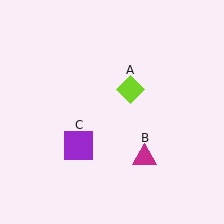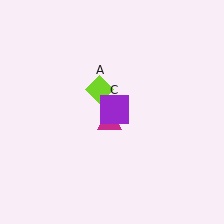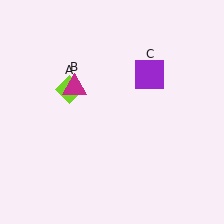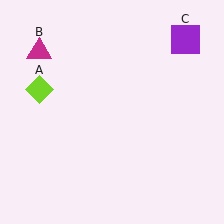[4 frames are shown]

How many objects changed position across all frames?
3 objects changed position: lime diamond (object A), magenta triangle (object B), purple square (object C).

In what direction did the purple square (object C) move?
The purple square (object C) moved up and to the right.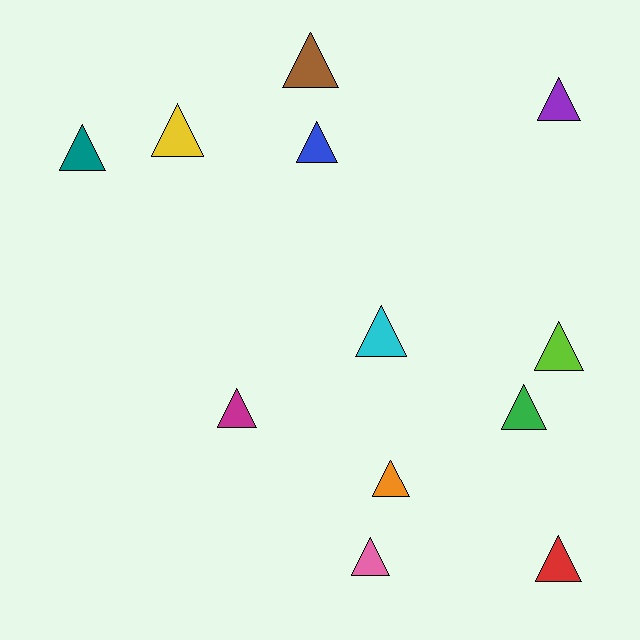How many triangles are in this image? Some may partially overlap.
There are 12 triangles.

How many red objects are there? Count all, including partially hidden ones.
There is 1 red object.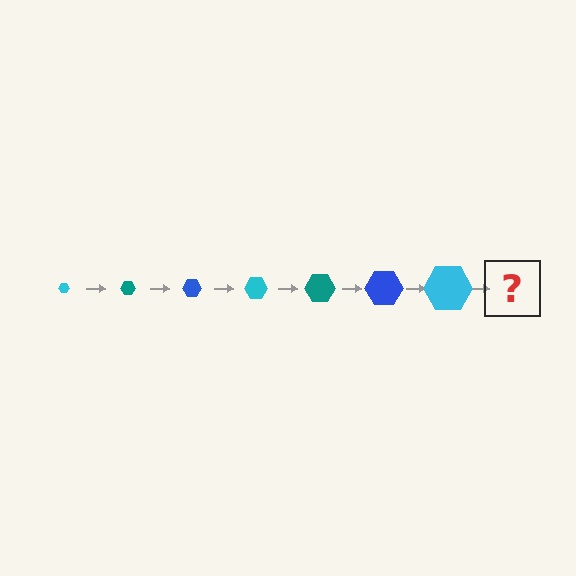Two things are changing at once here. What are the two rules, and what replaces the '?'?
The two rules are that the hexagon grows larger each step and the color cycles through cyan, teal, and blue. The '?' should be a teal hexagon, larger than the previous one.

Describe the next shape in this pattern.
It should be a teal hexagon, larger than the previous one.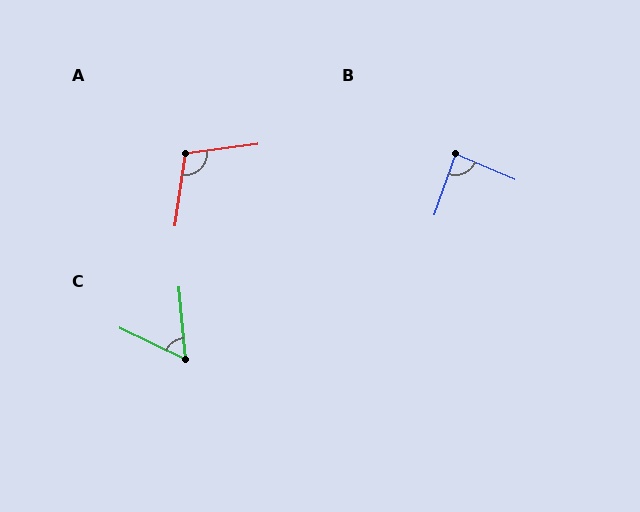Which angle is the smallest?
C, at approximately 59 degrees.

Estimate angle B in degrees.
Approximately 87 degrees.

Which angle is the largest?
A, at approximately 105 degrees.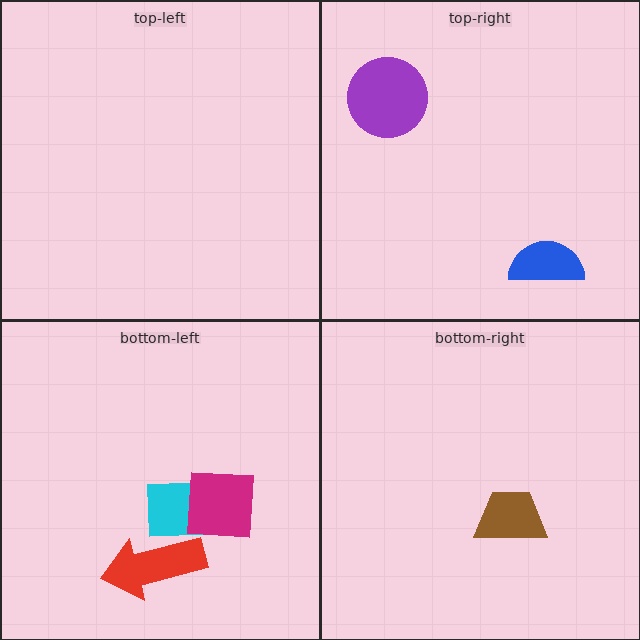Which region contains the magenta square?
The bottom-left region.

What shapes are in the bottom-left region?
The red arrow, the cyan rectangle, the magenta square.